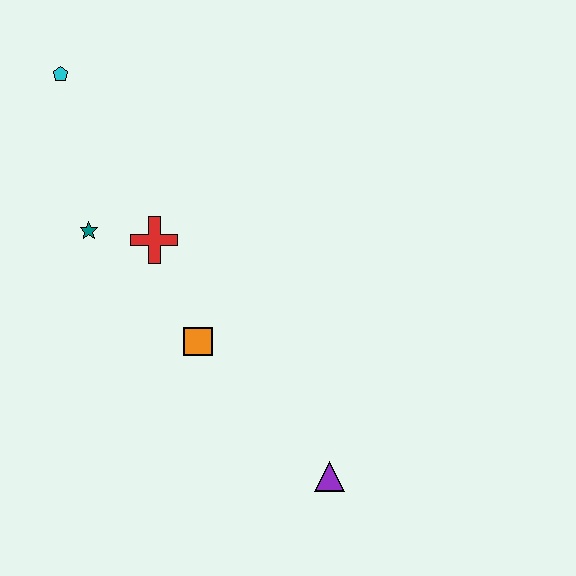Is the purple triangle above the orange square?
No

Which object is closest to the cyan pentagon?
The teal star is closest to the cyan pentagon.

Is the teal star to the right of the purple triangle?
No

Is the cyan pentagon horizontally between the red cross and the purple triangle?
No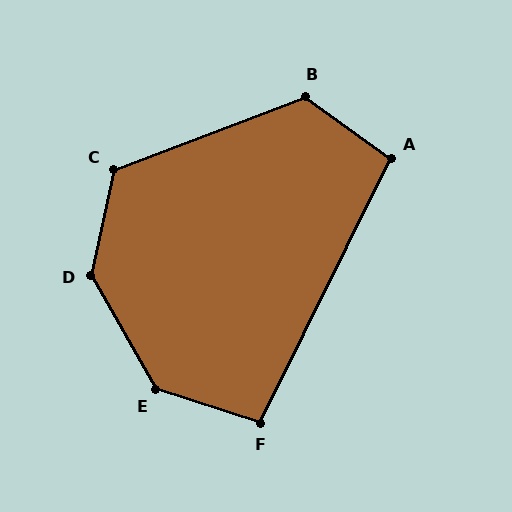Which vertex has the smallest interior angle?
F, at approximately 99 degrees.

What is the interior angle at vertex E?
Approximately 138 degrees (obtuse).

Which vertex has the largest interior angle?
D, at approximately 138 degrees.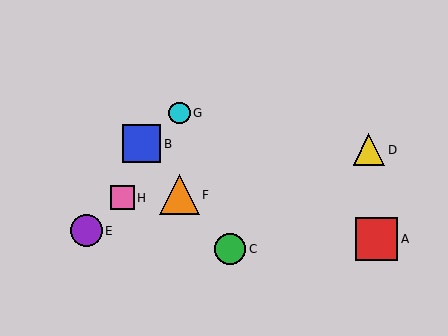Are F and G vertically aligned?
Yes, both are at x≈180.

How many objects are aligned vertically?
2 objects (F, G) are aligned vertically.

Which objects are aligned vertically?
Objects F, G are aligned vertically.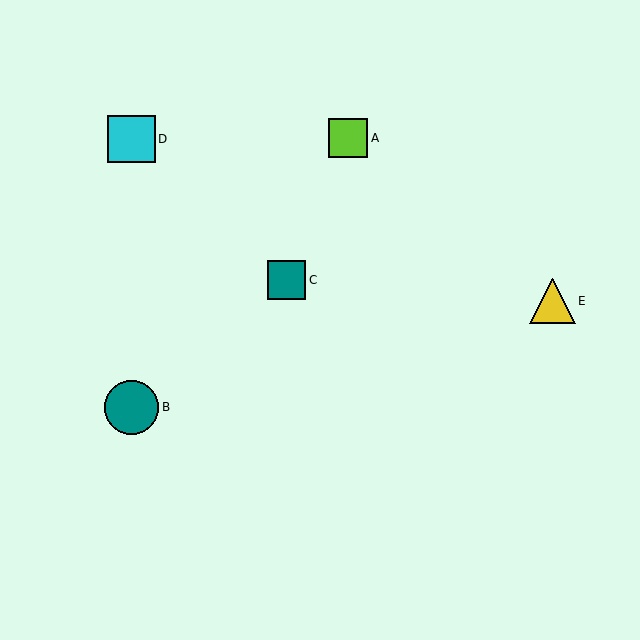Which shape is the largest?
The teal circle (labeled B) is the largest.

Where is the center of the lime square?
The center of the lime square is at (348, 138).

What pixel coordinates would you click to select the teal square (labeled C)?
Click at (286, 280) to select the teal square C.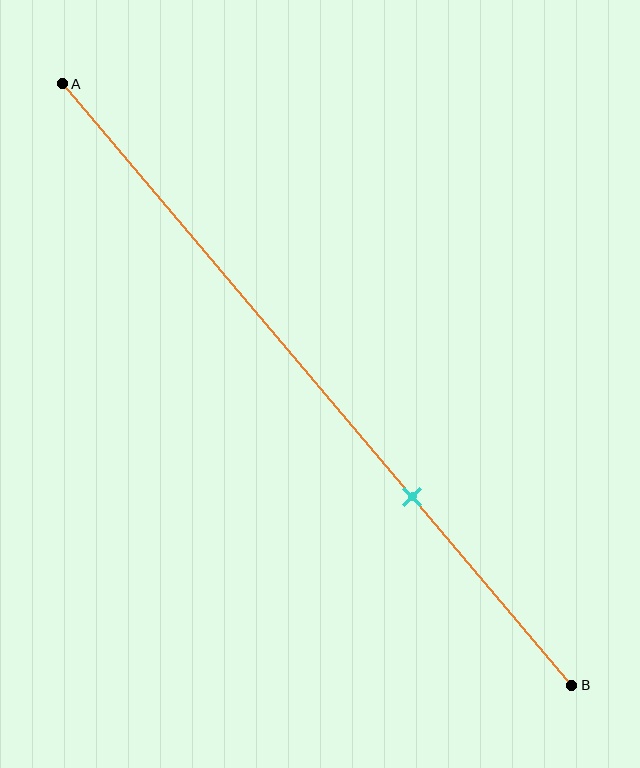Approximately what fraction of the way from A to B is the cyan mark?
The cyan mark is approximately 70% of the way from A to B.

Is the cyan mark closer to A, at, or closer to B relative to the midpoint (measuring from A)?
The cyan mark is closer to point B than the midpoint of segment AB.